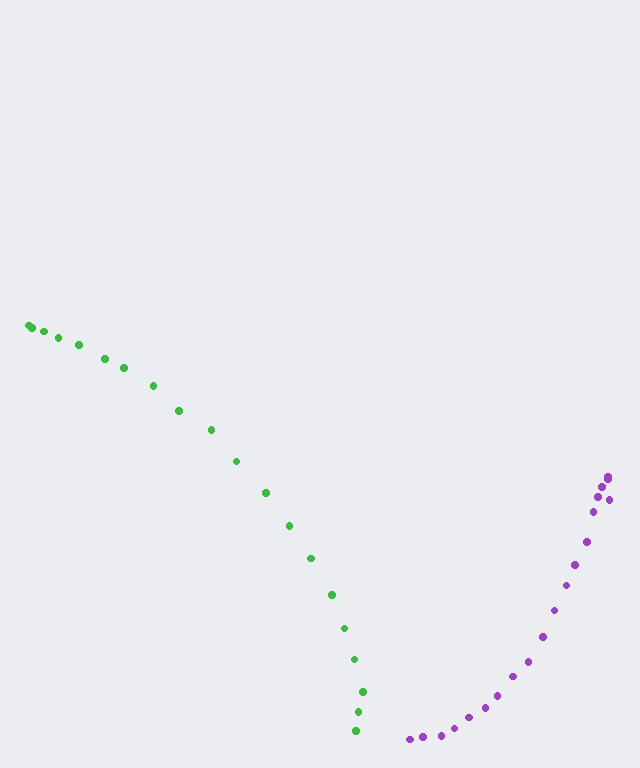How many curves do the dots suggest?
There are 2 distinct paths.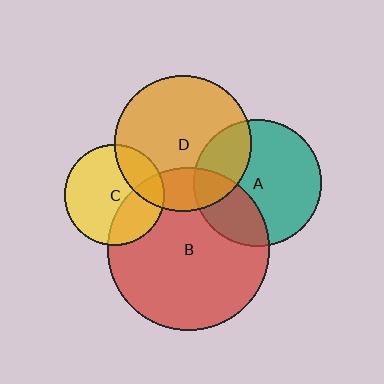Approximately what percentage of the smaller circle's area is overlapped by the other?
Approximately 30%.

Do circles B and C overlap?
Yes.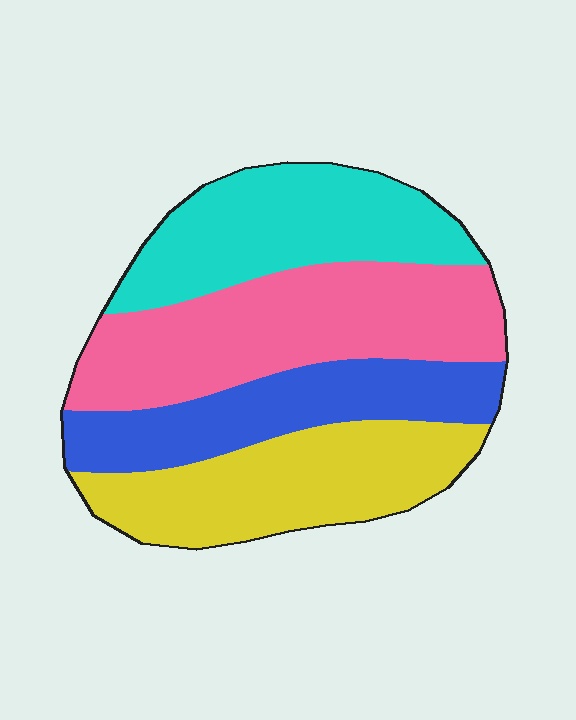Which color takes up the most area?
Pink, at roughly 30%.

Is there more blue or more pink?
Pink.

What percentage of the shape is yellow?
Yellow takes up about one quarter (1/4) of the shape.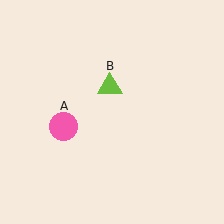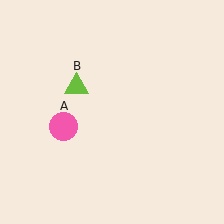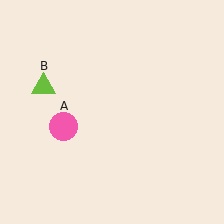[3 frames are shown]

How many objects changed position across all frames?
1 object changed position: lime triangle (object B).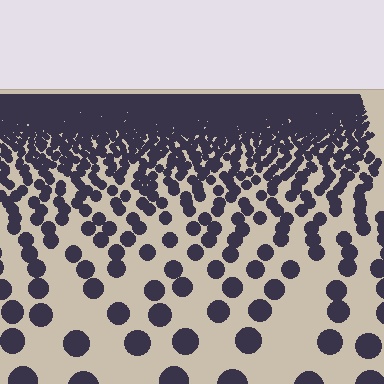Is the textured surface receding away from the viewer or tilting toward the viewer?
The surface is receding away from the viewer. Texture elements get smaller and denser toward the top.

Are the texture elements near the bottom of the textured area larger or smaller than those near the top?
Larger. Near the bottom, elements are closer to the viewer and appear at a bigger on-screen size.